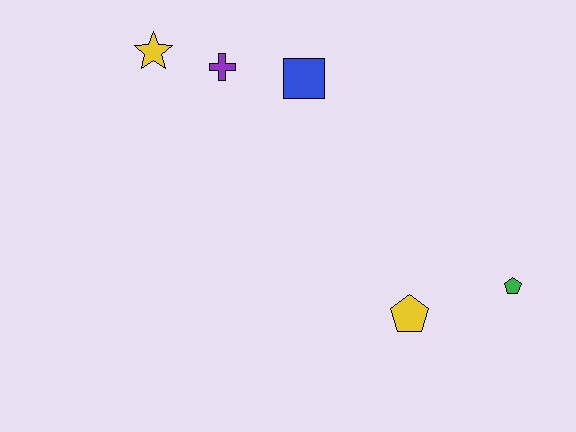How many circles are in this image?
There are no circles.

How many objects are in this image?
There are 5 objects.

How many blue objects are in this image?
There is 1 blue object.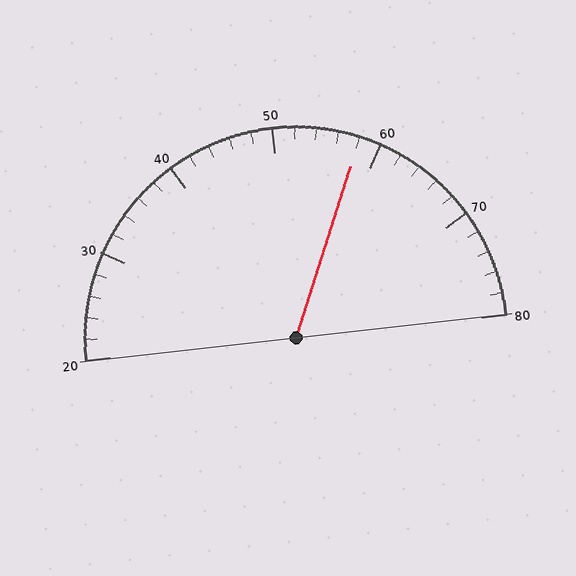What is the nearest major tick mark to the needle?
The nearest major tick mark is 60.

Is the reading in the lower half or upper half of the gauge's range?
The reading is in the upper half of the range (20 to 80).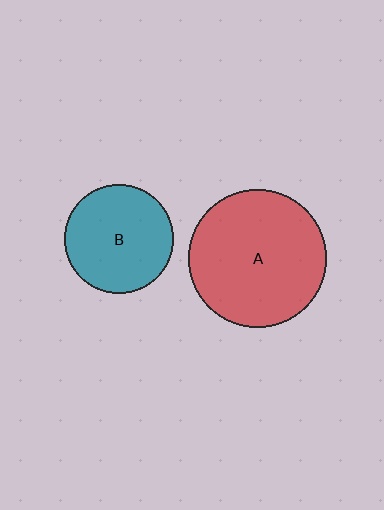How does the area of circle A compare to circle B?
Approximately 1.6 times.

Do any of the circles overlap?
No, none of the circles overlap.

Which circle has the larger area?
Circle A (red).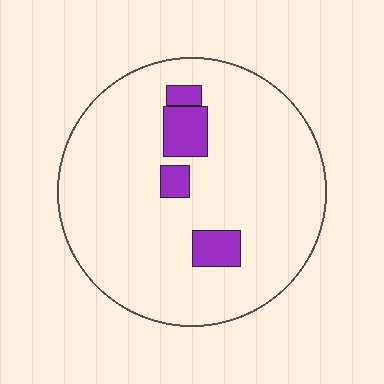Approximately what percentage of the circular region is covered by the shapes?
Approximately 10%.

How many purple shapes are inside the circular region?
4.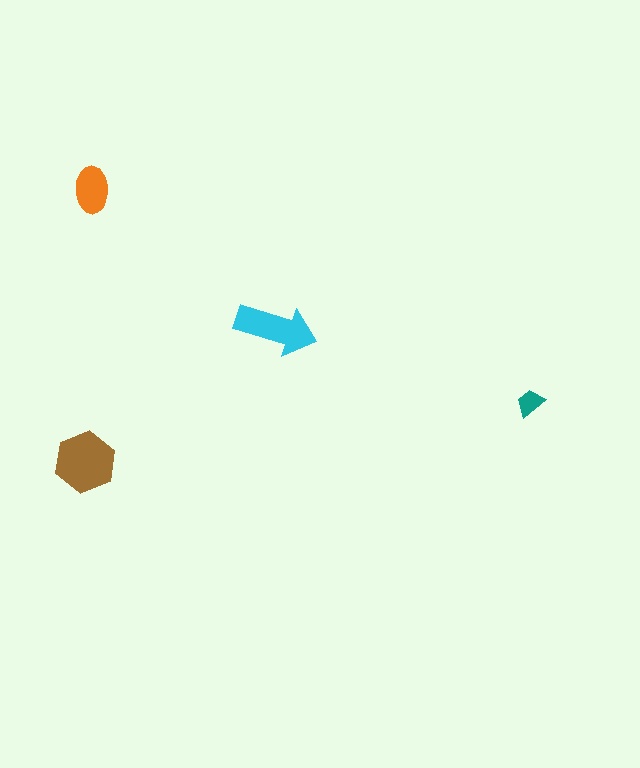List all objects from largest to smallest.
The brown hexagon, the cyan arrow, the orange ellipse, the teal trapezoid.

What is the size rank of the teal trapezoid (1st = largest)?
4th.